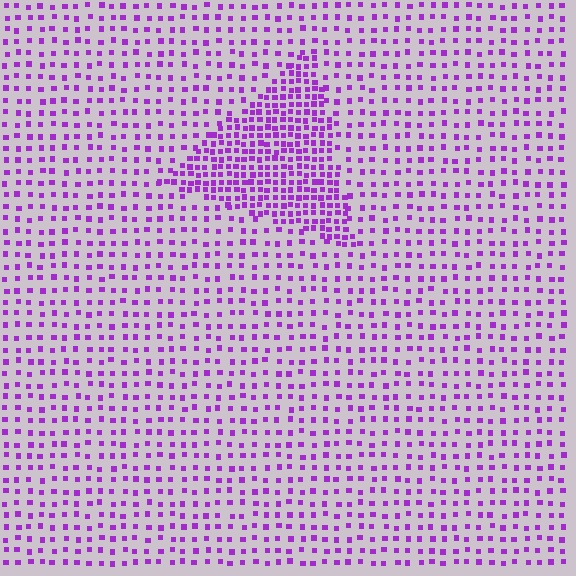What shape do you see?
I see a triangle.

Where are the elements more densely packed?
The elements are more densely packed inside the triangle boundary.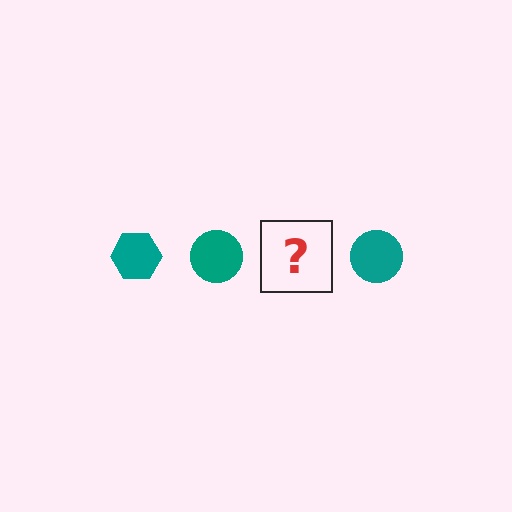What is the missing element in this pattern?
The missing element is a teal hexagon.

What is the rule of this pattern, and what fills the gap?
The rule is that the pattern cycles through hexagon, circle shapes in teal. The gap should be filled with a teal hexagon.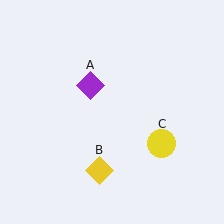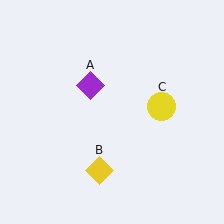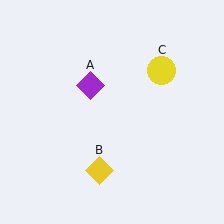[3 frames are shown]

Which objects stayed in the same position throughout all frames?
Purple diamond (object A) and yellow diamond (object B) remained stationary.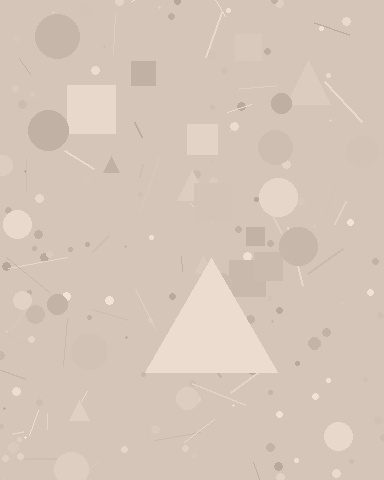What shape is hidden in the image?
A triangle is hidden in the image.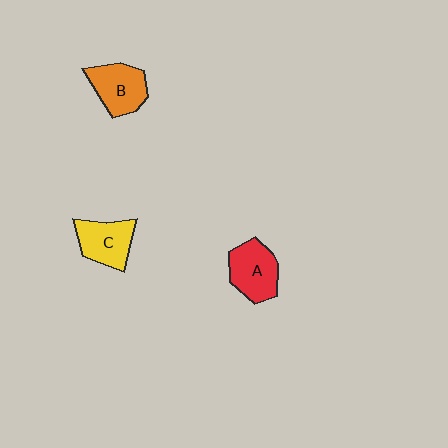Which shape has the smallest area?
Shape C (yellow).